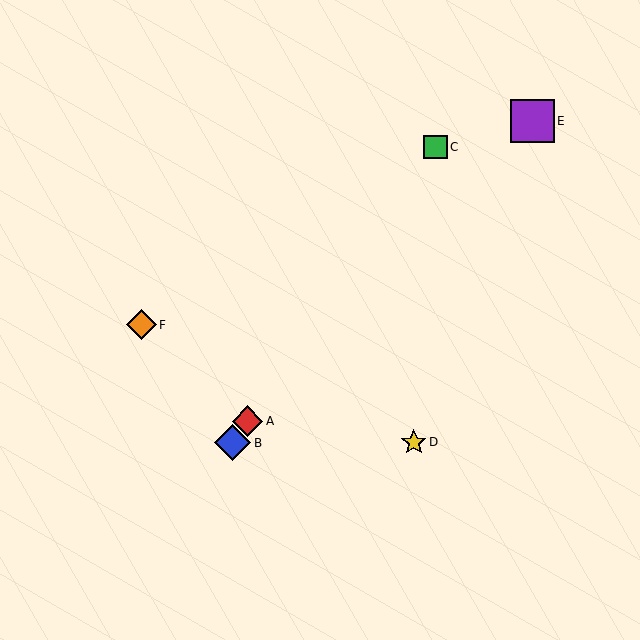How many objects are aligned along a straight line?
3 objects (A, B, C) are aligned along a straight line.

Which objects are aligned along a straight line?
Objects A, B, C are aligned along a straight line.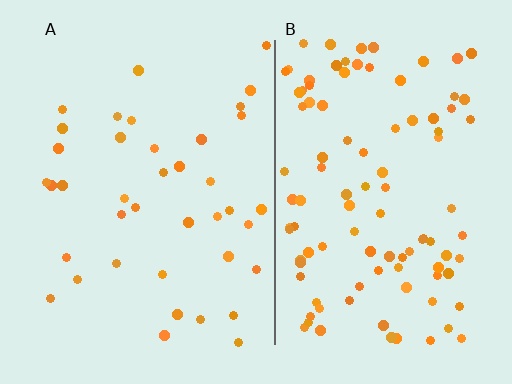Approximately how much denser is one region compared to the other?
Approximately 2.6× — region B over region A.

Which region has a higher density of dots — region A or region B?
B (the right).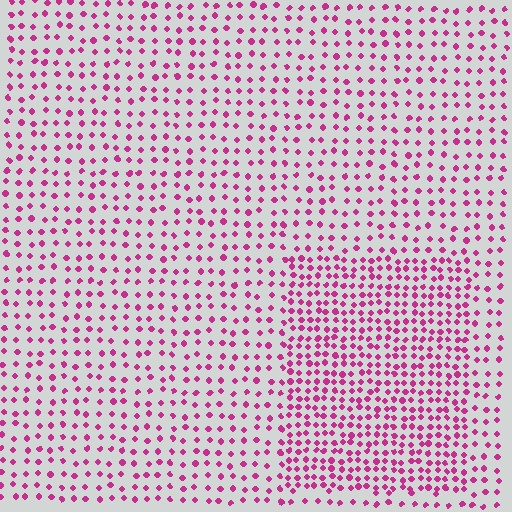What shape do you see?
I see a rectangle.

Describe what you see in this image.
The image contains small magenta elements arranged at two different densities. A rectangle-shaped region is visible where the elements are more densely packed than the surrounding area.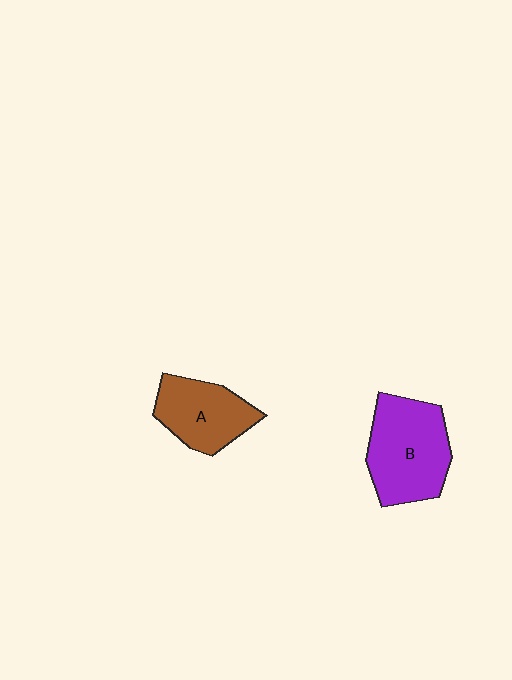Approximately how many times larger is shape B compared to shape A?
Approximately 1.3 times.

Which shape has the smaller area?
Shape A (brown).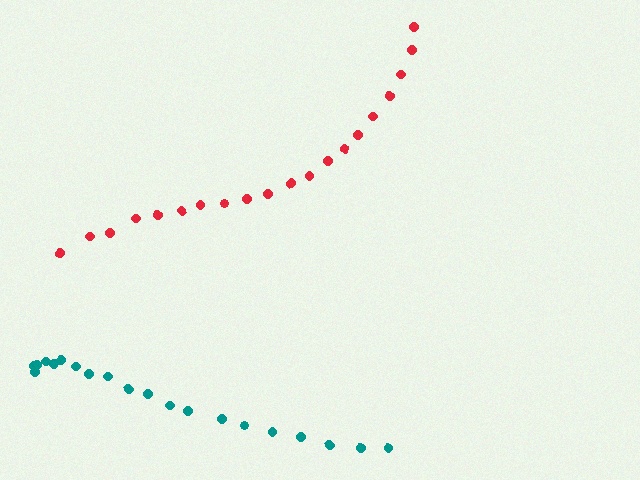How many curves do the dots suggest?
There are 2 distinct paths.